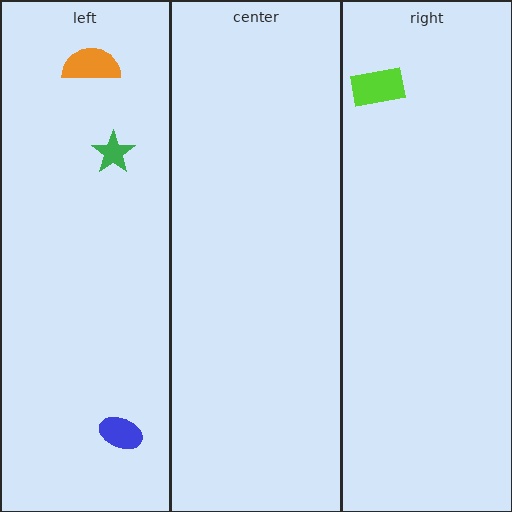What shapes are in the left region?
The blue ellipse, the green star, the orange semicircle.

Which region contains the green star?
The left region.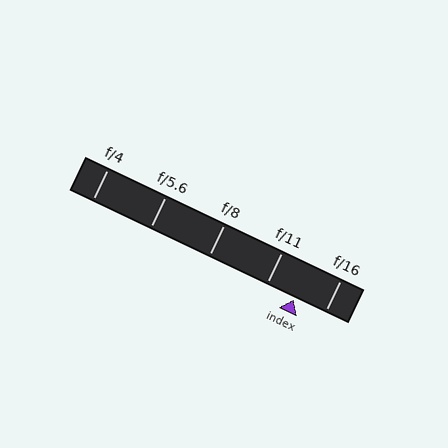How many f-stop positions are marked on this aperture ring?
There are 5 f-stop positions marked.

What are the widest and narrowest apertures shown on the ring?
The widest aperture shown is f/4 and the narrowest is f/16.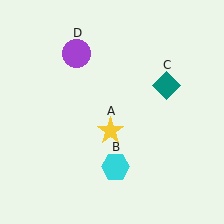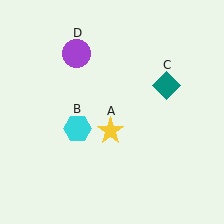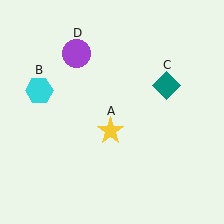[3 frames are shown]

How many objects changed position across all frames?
1 object changed position: cyan hexagon (object B).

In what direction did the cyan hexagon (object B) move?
The cyan hexagon (object B) moved up and to the left.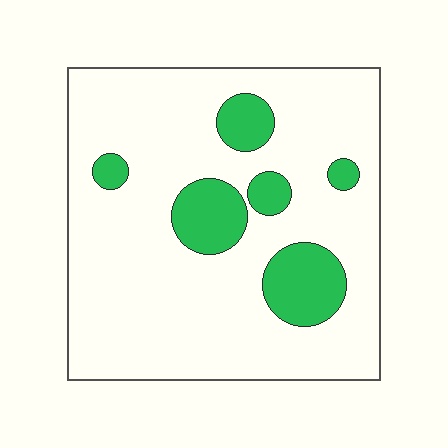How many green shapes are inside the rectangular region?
6.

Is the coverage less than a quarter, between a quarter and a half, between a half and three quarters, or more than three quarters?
Less than a quarter.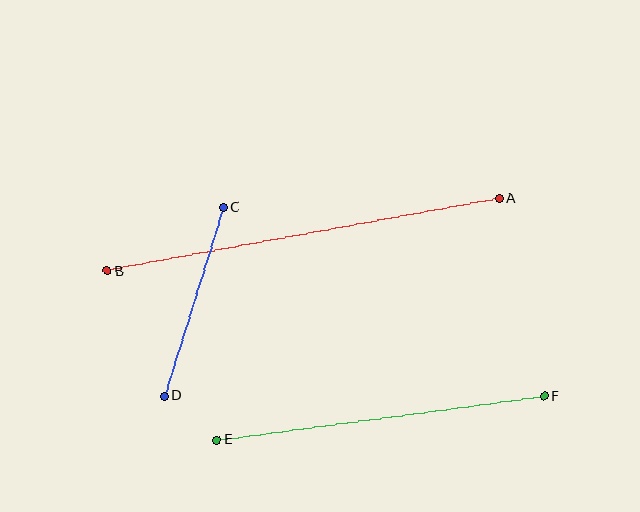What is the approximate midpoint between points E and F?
The midpoint is at approximately (380, 418) pixels.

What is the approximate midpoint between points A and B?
The midpoint is at approximately (303, 235) pixels.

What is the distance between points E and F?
The distance is approximately 331 pixels.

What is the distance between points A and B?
The distance is approximately 398 pixels.